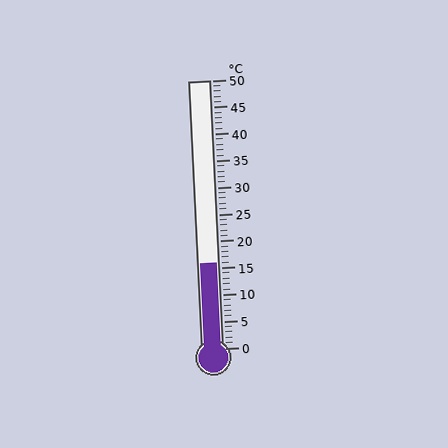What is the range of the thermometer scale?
The thermometer scale ranges from 0°C to 50°C.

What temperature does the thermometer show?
The thermometer shows approximately 16°C.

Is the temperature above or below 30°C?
The temperature is below 30°C.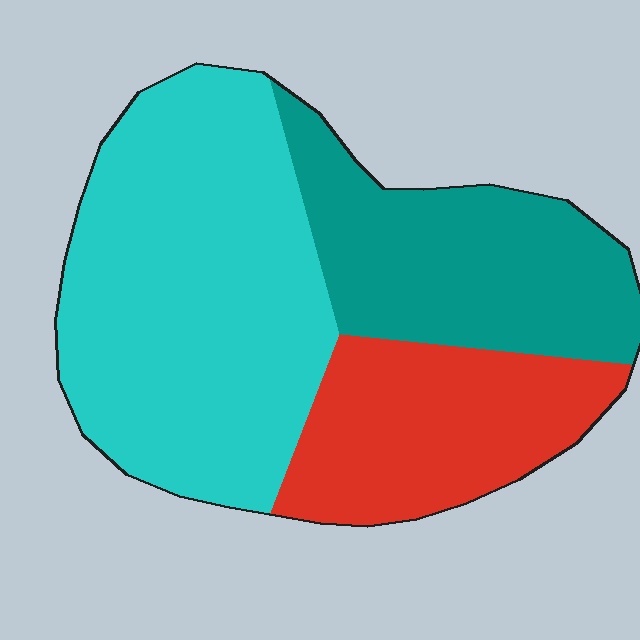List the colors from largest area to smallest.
From largest to smallest: cyan, teal, red.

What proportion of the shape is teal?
Teal takes up about one quarter (1/4) of the shape.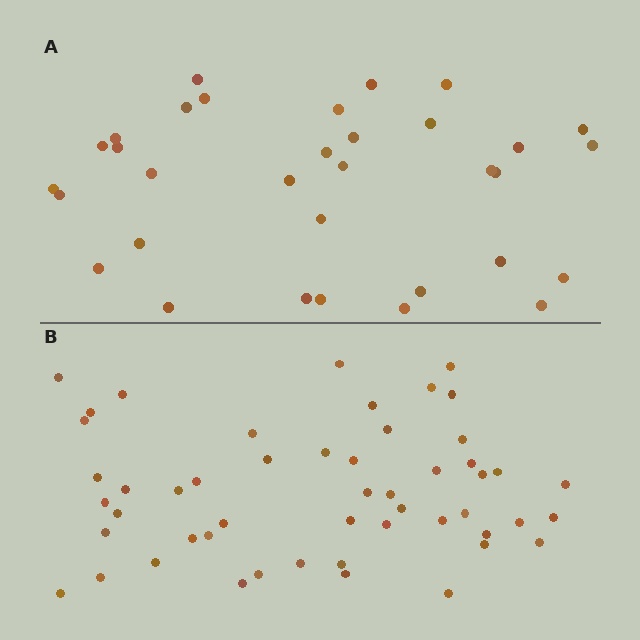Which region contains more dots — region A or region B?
Region B (the bottom region) has more dots.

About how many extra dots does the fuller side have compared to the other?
Region B has approximately 20 more dots than region A.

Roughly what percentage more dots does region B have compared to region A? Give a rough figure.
About 55% more.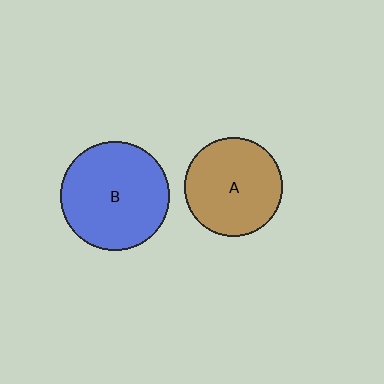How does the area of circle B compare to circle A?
Approximately 1.2 times.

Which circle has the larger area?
Circle B (blue).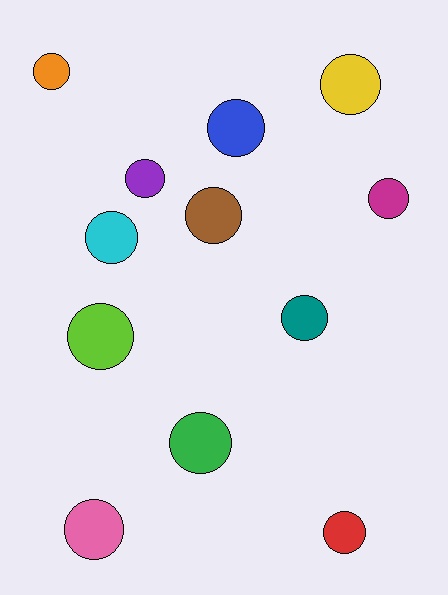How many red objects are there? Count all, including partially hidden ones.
There is 1 red object.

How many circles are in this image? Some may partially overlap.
There are 12 circles.